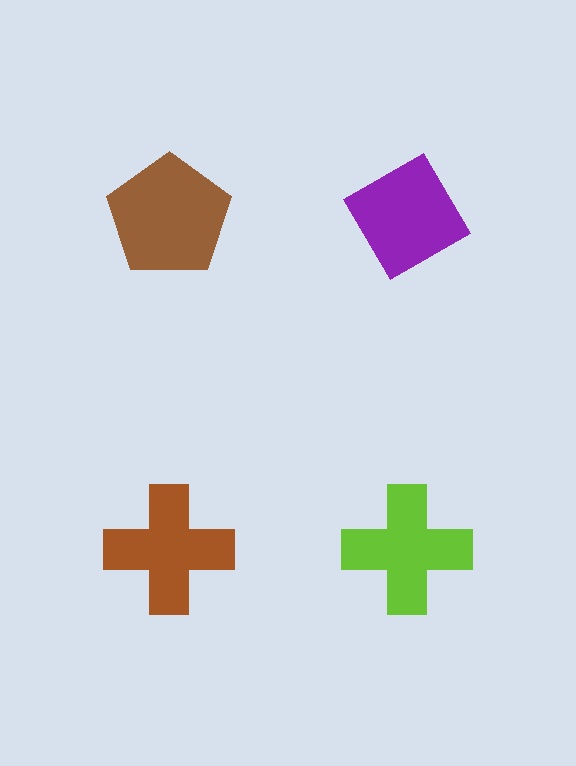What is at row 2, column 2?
A lime cross.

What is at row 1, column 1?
A brown pentagon.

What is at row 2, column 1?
A brown cross.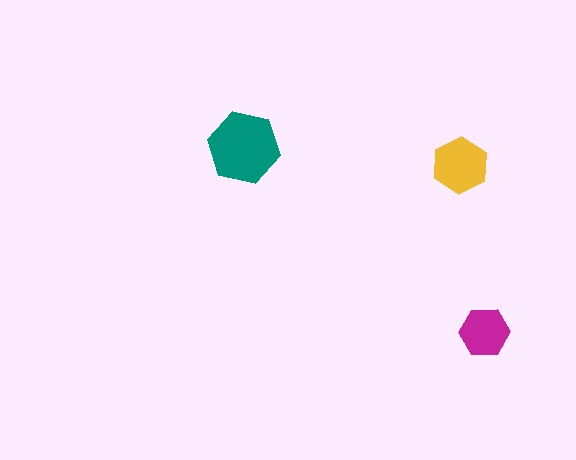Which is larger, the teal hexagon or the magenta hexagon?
The teal one.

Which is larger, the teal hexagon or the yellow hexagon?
The teal one.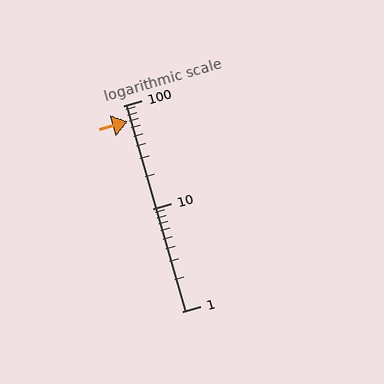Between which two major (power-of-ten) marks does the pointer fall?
The pointer is between 10 and 100.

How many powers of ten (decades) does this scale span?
The scale spans 2 decades, from 1 to 100.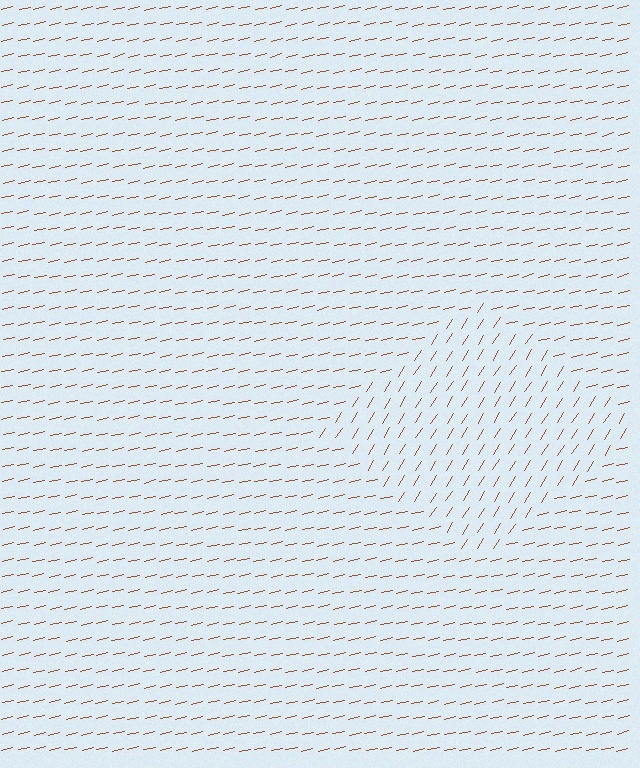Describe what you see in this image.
The image is filled with small brown line segments. A diamond region in the image has lines oriented differently from the surrounding lines, creating a visible texture boundary.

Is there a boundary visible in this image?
Yes, there is a texture boundary formed by a change in line orientation.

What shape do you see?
I see a diamond.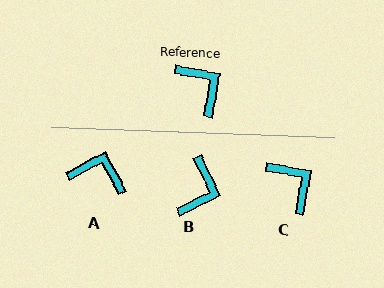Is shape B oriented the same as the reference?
No, it is off by about 53 degrees.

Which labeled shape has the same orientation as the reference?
C.